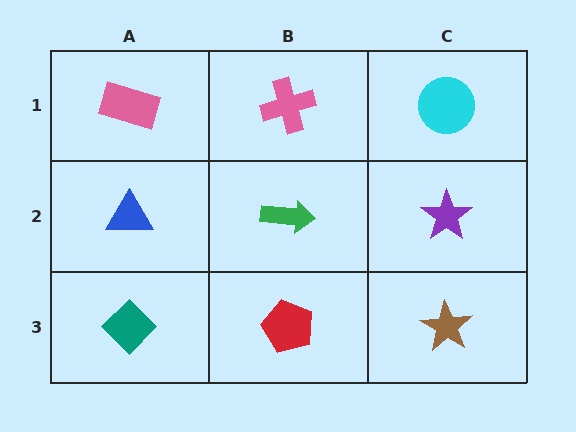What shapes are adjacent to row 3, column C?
A purple star (row 2, column C), a red pentagon (row 3, column B).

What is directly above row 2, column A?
A pink rectangle.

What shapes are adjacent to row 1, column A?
A blue triangle (row 2, column A), a pink cross (row 1, column B).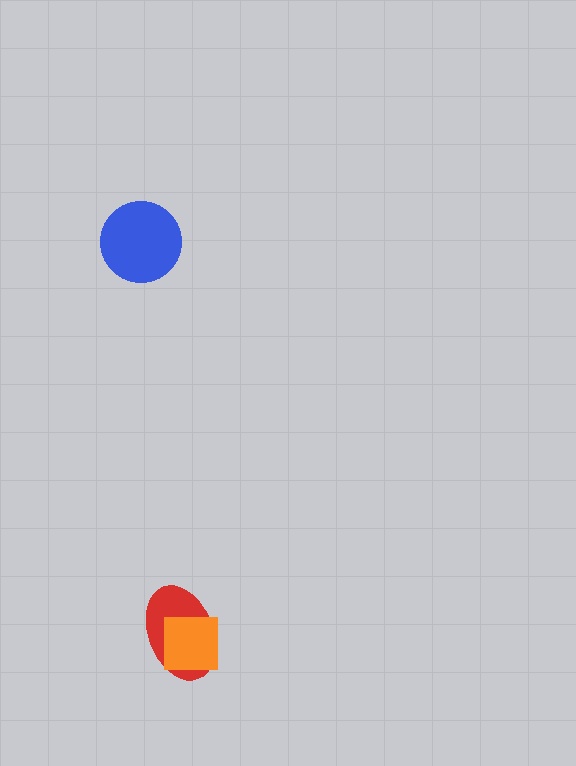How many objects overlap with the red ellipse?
1 object overlaps with the red ellipse.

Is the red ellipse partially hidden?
Yes, it is partially covered by another shape.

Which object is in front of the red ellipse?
The orange square is in front of the red ellipse.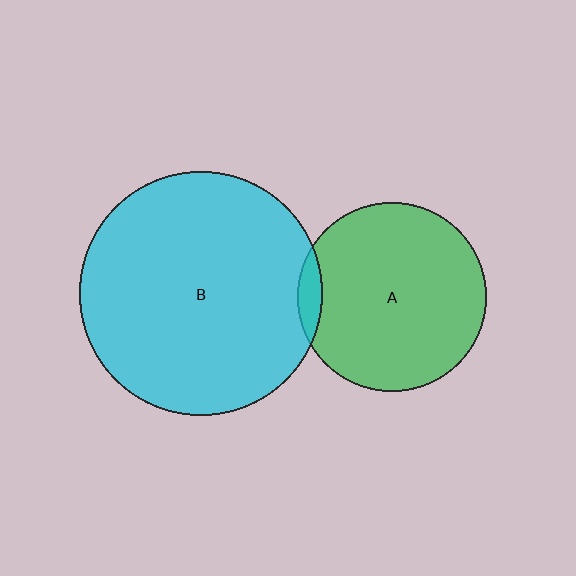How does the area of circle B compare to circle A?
Approximately 1.7 times.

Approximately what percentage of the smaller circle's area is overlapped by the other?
Approximately 5%.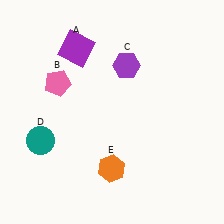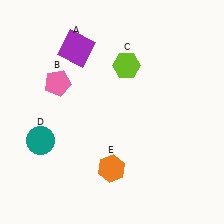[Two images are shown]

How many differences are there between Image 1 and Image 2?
There is 1 difference between the two images.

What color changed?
The hexagon (C) changed from purple in Image 1 to lime in Image 2.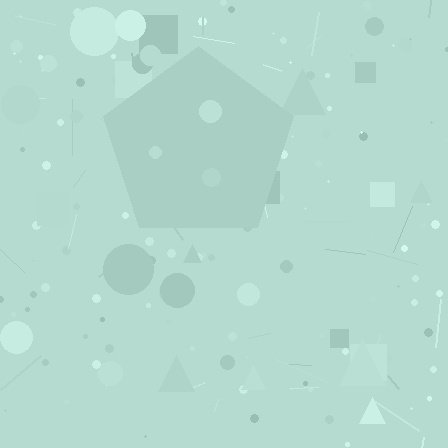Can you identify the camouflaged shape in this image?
The camouflaged shape is a pentagon.